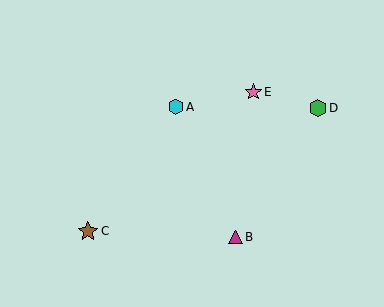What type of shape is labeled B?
Shape B is a magenta triangle.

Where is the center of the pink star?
The center of the pink star is at (253, 92).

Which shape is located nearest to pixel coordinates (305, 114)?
The green hexagon (labeled D) at (318, 108) is nearest to that location.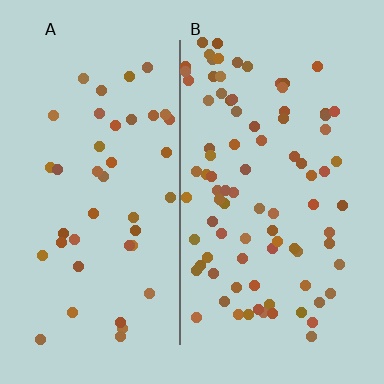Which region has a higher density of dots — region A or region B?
B (the right).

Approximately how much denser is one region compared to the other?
Approximately 2.0× — region B over region A.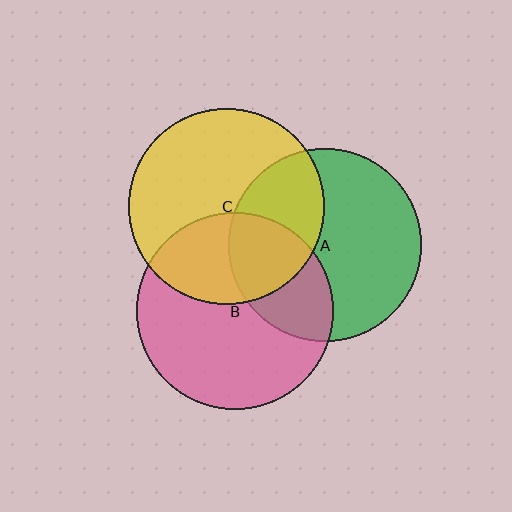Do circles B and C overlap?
Yes.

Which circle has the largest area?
Circle B (pink).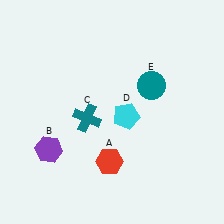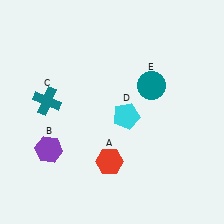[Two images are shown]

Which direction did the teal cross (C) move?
The teal cross (C) moved left.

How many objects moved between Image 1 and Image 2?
1 object moved between the two images.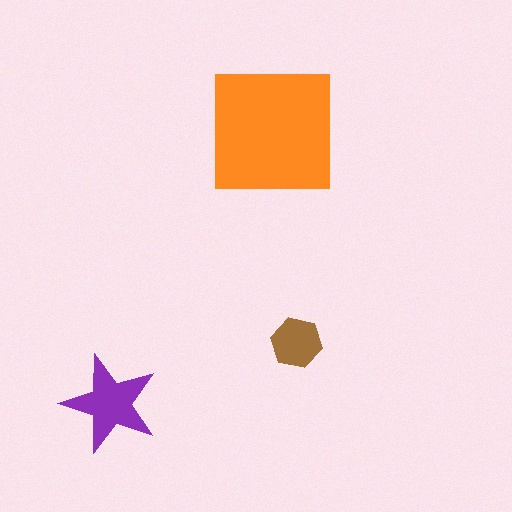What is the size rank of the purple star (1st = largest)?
2nd.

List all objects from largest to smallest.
The orange square, the purple star, the brown hexagon.